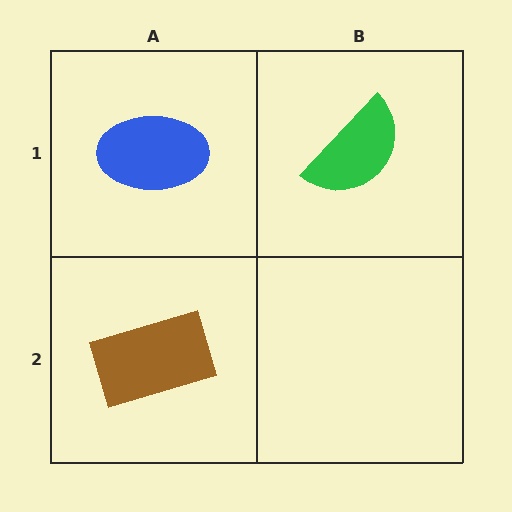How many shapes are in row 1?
2 shapes.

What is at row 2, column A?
A brown rectangle.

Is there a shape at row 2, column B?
No, that cell is empty.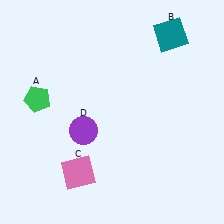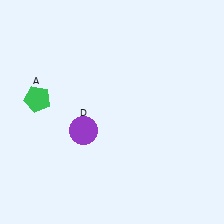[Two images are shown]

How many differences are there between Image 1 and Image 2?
There are 2 differences between the two images.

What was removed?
The teal square (B), the pink square (C) were removed in Image 2.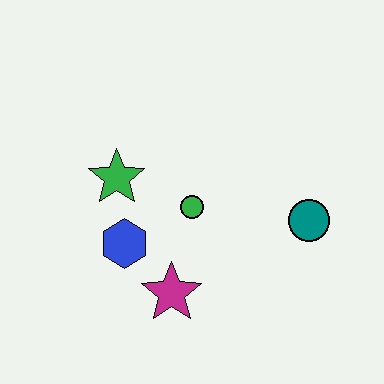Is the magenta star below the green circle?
Yes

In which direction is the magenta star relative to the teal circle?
The magenta star is to the left of the teal circle.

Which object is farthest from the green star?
The teal circle is farthest from the green star.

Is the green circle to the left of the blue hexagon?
No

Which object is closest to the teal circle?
The green circle is closest to the teal circle.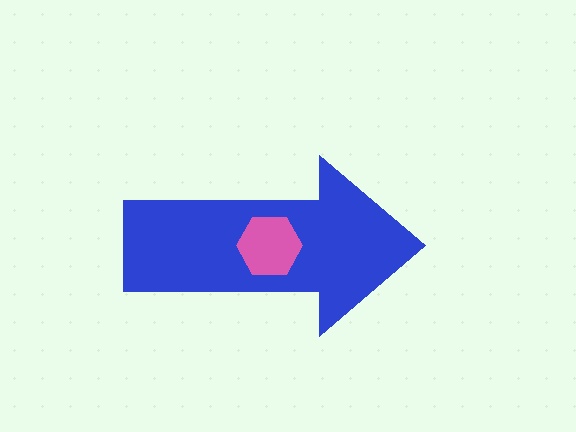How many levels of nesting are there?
2.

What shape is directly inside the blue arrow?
The pink hexagon.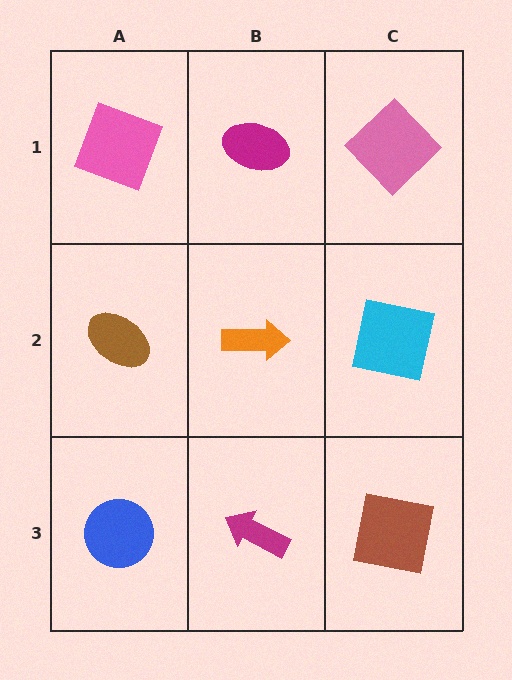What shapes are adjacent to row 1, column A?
A brown ellipse (row 2, column A), a magenta ellipse (row 1, column B).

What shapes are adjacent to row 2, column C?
A pink diamond (row 1, column C), a brown square (row 3, column C), an orange arrow (row 2, column B).